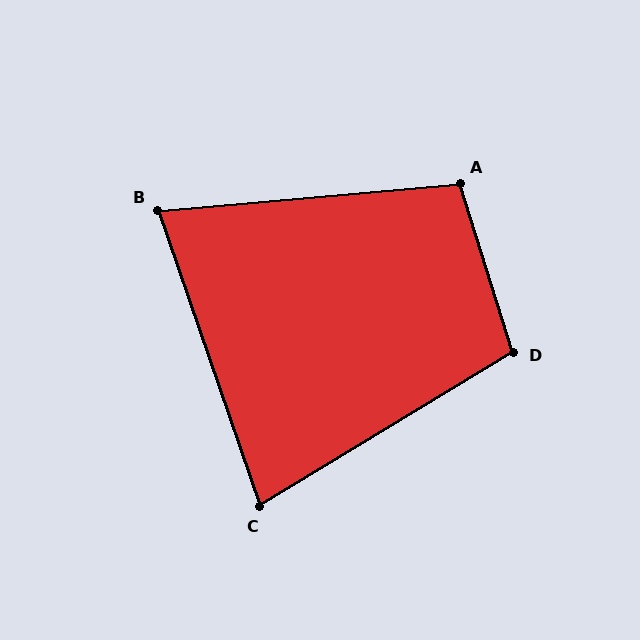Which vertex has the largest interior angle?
D, at approximately 104 degrees.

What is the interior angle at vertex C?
Approximately 78 degrees (acute).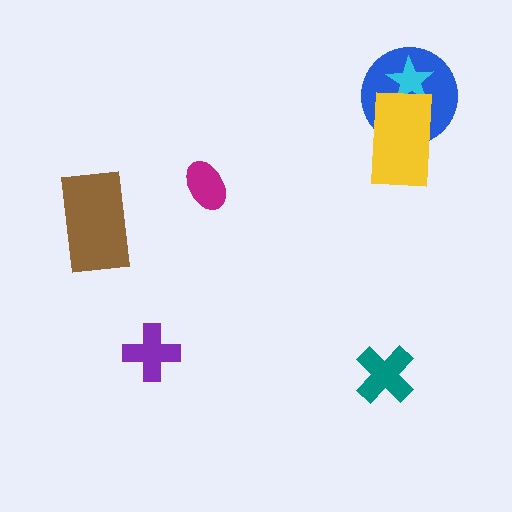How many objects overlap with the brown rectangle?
0 objects overlap with the brown rectangle.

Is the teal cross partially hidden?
No, no other shape covers it.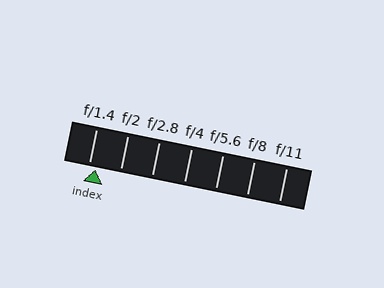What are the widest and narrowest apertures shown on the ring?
The widest aperture shown is f/1.4 and the narrowest is f/11.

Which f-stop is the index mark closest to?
The index mark is closest to f/1.4.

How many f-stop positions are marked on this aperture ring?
There are 7 f-stop positions marked.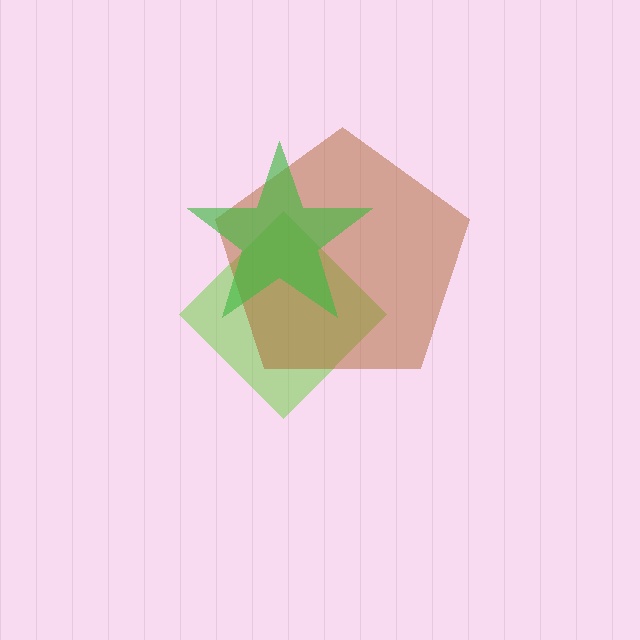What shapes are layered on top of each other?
The layered shapes are: a lime diamond, a brown pentagon, a green star.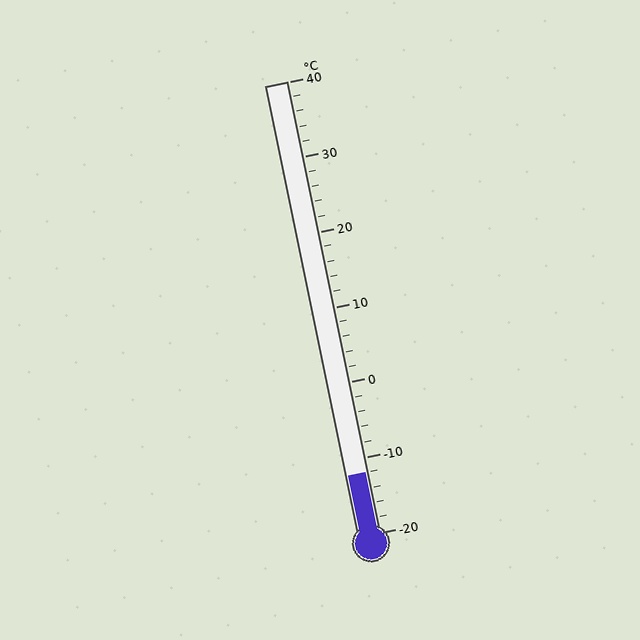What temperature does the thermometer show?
The thermometer shows approximately -12°C.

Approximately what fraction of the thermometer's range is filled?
The thermometer is filled to approximately 15% of its range.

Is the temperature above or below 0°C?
The temperature is below 0°C.